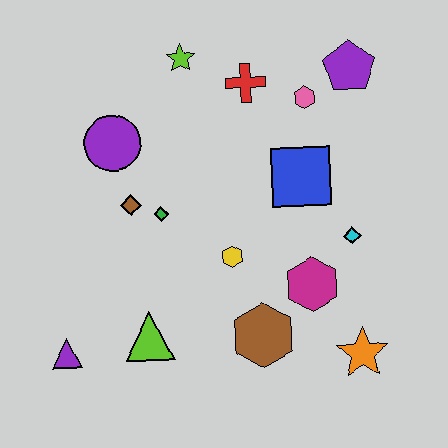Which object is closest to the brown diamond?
The green diamond is closest to the brown diamond.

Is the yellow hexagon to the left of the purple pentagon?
Yes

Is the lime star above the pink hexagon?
Yes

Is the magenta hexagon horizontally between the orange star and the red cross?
Yes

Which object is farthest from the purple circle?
The orange star is farthest from the purple circle.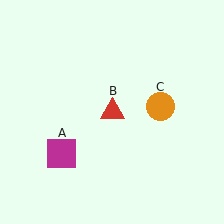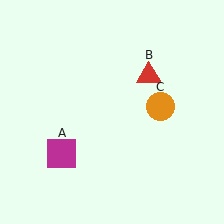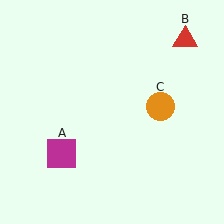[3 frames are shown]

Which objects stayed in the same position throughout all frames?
Magenta square (object A) and orange circle (object C) remained stationary.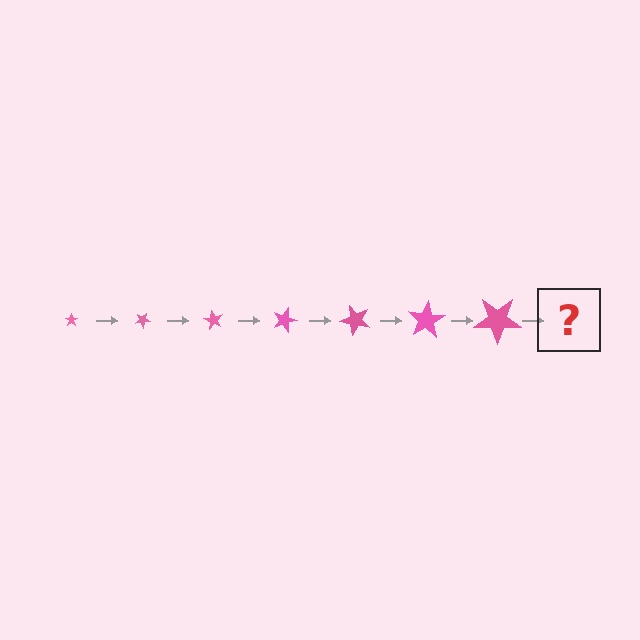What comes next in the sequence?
The next element should be a star, larger than the previous one and rotated 210 degrees from the start.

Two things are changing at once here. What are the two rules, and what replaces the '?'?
The two rules are that the star grows larger each step and it rotates 30 degrees each step. The '?' should be a star, larger than the previous one and rotated 210 degrees from the start.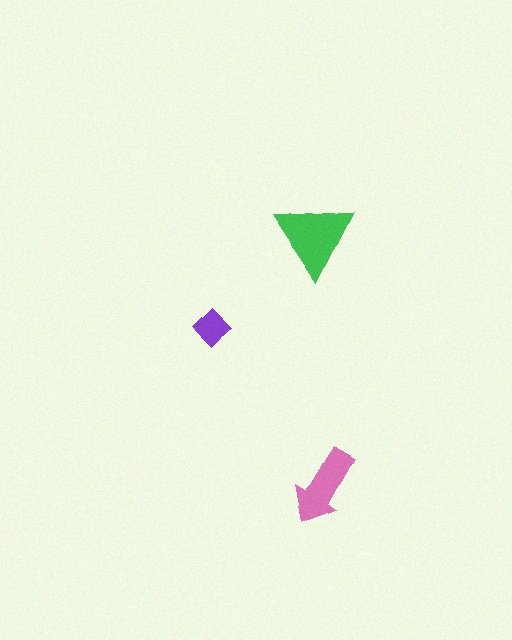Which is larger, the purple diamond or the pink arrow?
The pink arrow.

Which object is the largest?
The green triangle.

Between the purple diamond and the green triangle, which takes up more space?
The green triangle.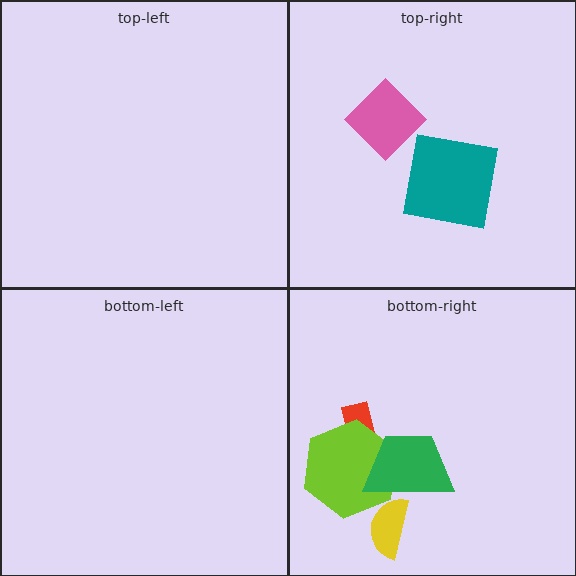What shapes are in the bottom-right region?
The yellow semicircle, the red arrow, the lime hexagon, the green trapezoid.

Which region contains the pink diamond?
The top-right region.